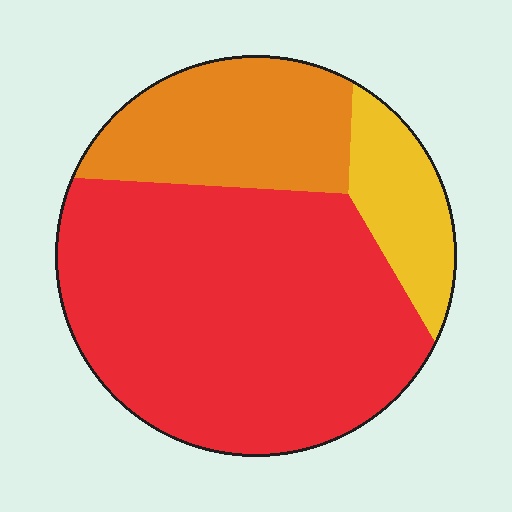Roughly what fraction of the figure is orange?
Orange takes up about one quarter (1/4) of the figure.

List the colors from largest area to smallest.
From largest to smallest: red, orange, yellow.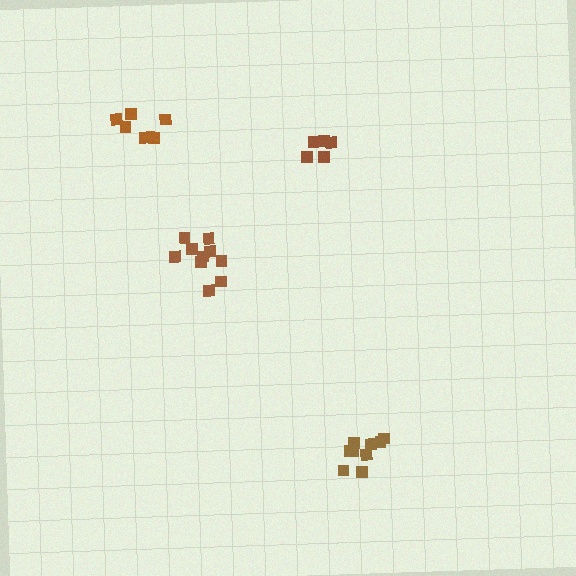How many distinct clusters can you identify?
There are 4 distinct clusters.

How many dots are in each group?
Group 1: 5 dots, Group 2: 10 dots, Group 3: 7 dots, Group 4: 9 dots (31 total).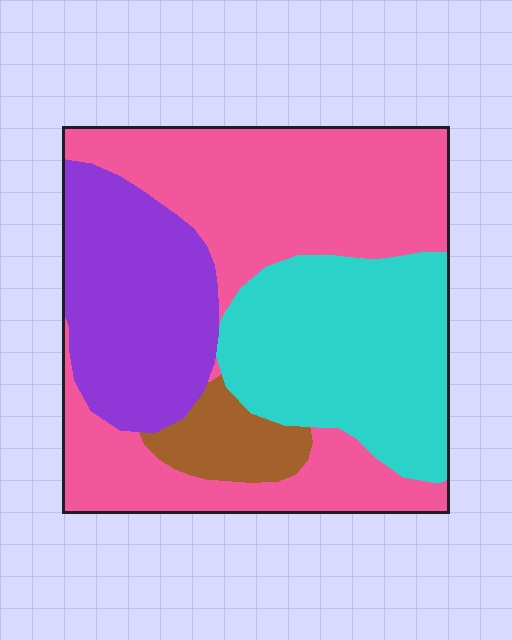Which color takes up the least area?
Brown, at roughly 5%.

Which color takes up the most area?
Pink, at roughly 45%.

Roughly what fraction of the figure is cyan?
Cyan takes up about one quarter (1/4) of the figure.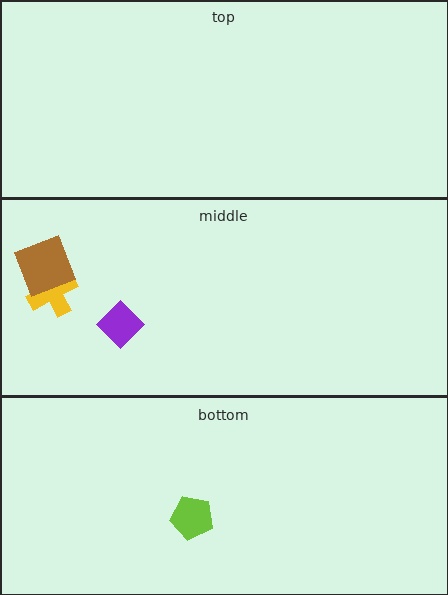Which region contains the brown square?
The middle region.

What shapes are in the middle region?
The purple diamond, the yellow cross, the brown square.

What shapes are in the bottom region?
The lime pentagon.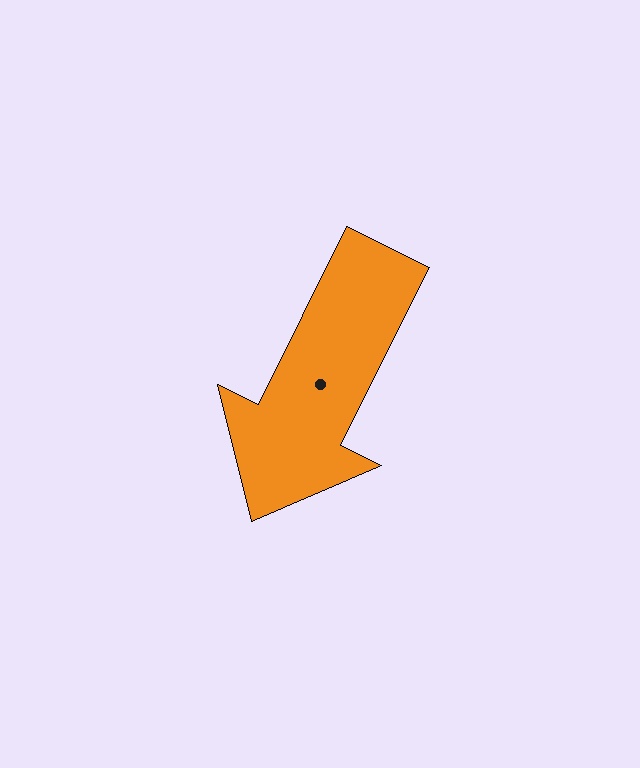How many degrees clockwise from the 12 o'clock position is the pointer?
Approximately 206 degrees.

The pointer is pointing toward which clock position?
Roughly 7 o'clock.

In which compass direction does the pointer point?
Southwest.